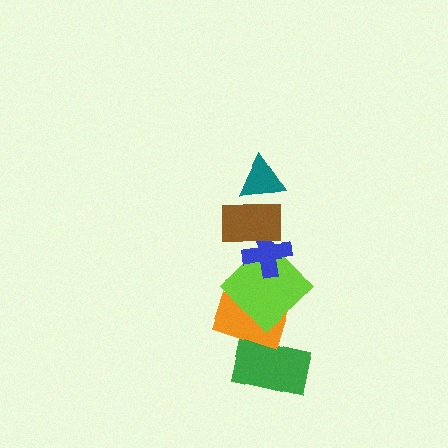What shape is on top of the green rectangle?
The orange rectangle is on top of the green rectangle.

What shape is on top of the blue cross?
The brown rectangle is on top of the blue cross.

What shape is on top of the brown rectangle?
The teal triangle is on top of the brown rectangle.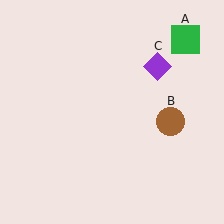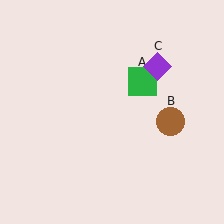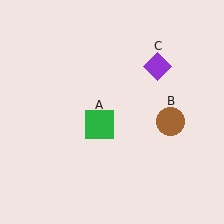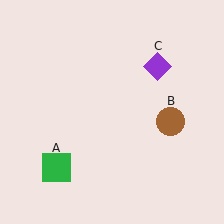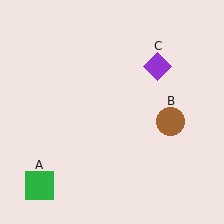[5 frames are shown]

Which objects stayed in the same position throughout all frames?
Brown circle (object B) and purple diamond (object C) remained stationary.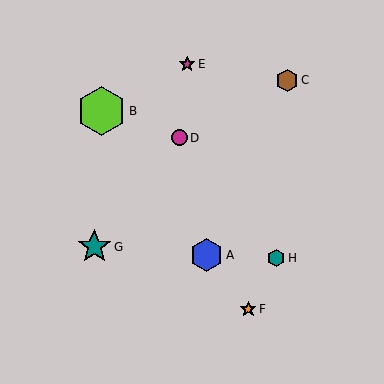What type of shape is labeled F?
Shape F is an orange star.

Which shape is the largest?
The lime hexagon (labeled B) is the largest.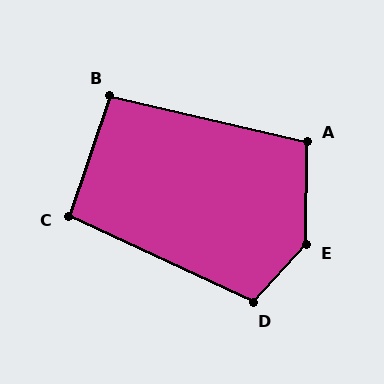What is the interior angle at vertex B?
Approximately 96 degrees (obtuse).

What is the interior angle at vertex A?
Approximately 102 degrees (obtuse).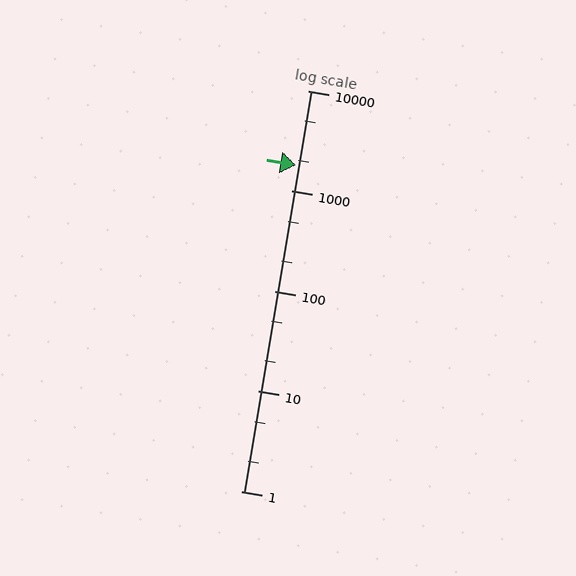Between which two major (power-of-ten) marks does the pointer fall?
The pointer is between 1000 and 10000.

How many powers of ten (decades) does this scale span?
The scale spans 4 decades, from 1 to 10000.